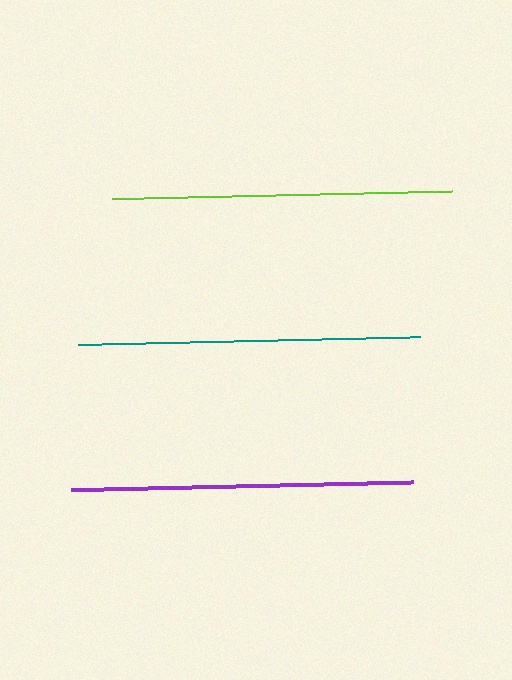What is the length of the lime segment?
The lime segment is approximately 339 pixels long.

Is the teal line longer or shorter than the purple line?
The purple line is longer than the teal line.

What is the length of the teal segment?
The teal segment is approximately 341 pixels long.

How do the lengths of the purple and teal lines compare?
The purple and teal lines are approximately the same length.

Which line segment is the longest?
The purple line is the longest at approximately 343 pixels.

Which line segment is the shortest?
The lime line is the shortest at approximately 339 pixels.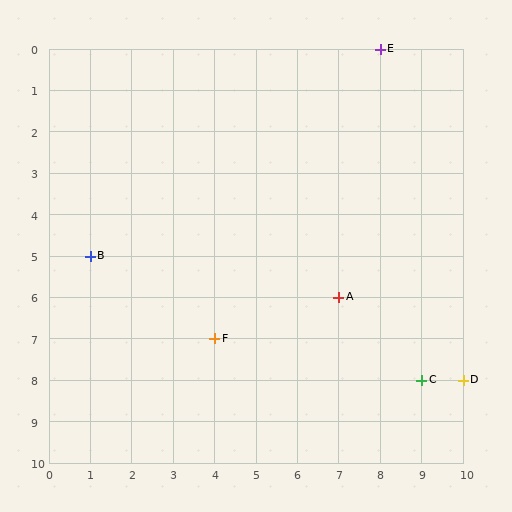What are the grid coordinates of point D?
Point D is at grid coordinates (10, 8).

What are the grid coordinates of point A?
Point A is at grid coordinates (7, 6).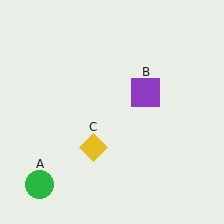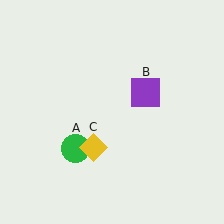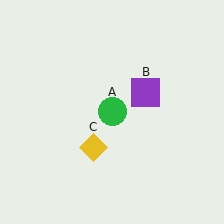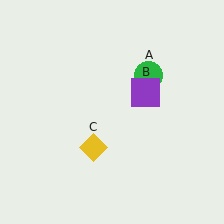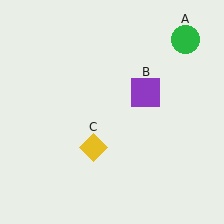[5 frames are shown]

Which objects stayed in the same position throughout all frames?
Purple square (object B) and yellow diamond (object C) remained stationary.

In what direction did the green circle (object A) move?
The green circle (object A) moved up and to the right.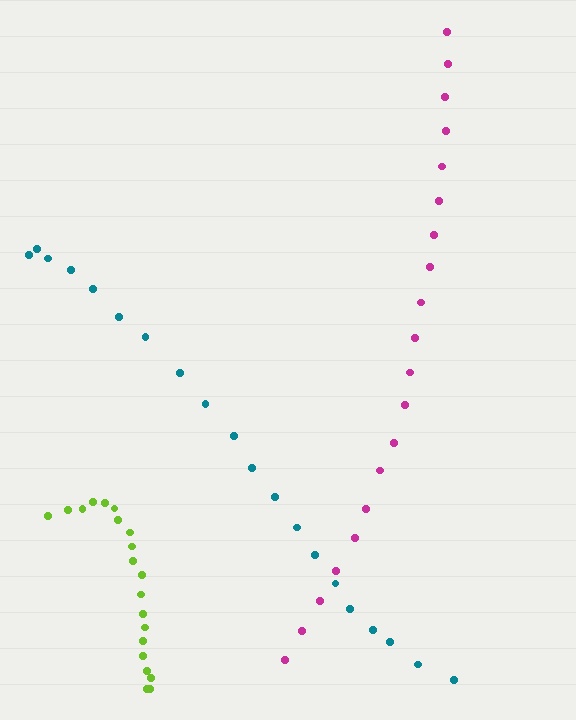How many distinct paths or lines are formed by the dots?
There are 3 distinct paths.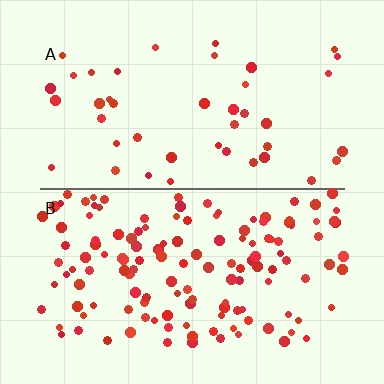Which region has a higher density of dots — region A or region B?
B (the bottom).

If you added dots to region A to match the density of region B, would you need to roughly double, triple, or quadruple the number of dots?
Approximately triple.